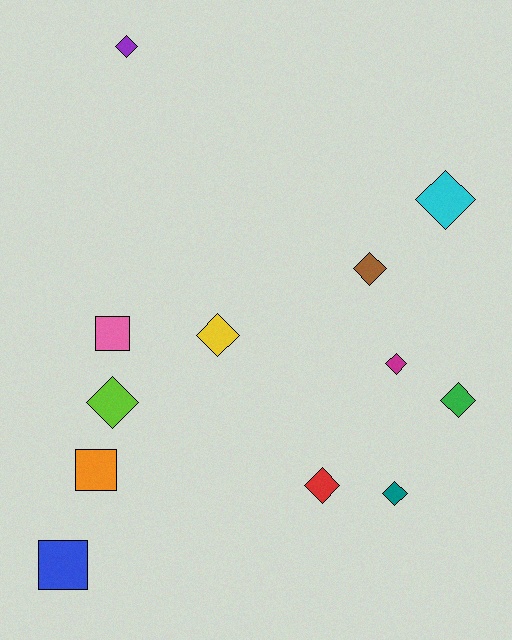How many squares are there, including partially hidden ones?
There are 3 squares.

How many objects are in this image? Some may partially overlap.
There are 12 objects.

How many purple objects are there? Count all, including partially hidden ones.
There is 1 purple object.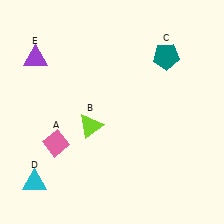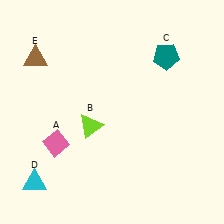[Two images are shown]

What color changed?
The triangle (E) changed from purple in Image 1 to brown in Image 2.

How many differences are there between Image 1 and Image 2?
There is 1 difference between the two images.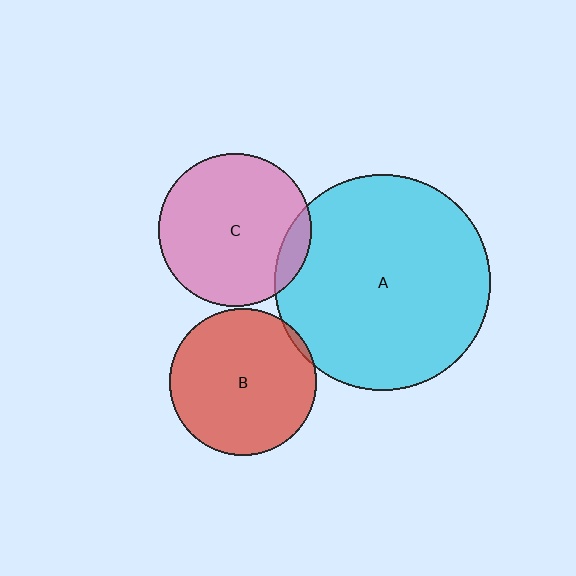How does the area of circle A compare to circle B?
Approximately 2.2 times.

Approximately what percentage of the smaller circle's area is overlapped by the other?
Approximately 10%.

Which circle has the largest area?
Circle A (cyan).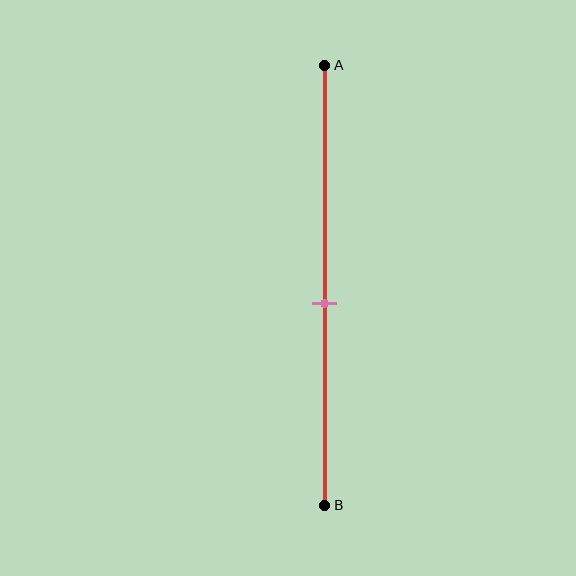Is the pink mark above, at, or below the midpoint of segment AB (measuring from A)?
The pink mark is below the midpoint of segment AB.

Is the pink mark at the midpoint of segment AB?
No, the mark is at about 55% from A, not at the 50% midpoint.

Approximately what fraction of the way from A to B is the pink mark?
The pink mark is approximately 55% of the way from A to B.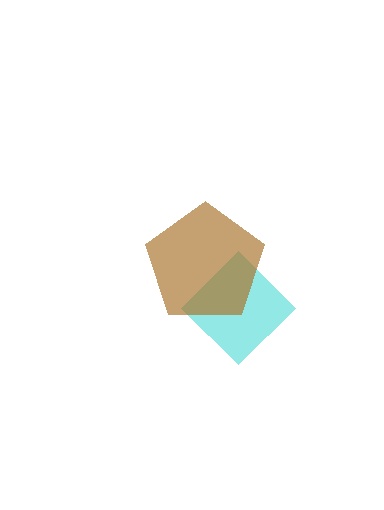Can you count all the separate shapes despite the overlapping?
Yes, there are 2 separate shapes.